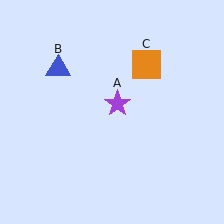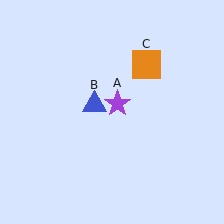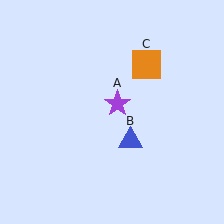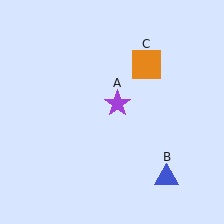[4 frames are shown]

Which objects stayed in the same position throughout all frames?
Purple star (object A) and orange square (object C) remained stationary.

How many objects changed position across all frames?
1 object changed position: blue triangle (object B).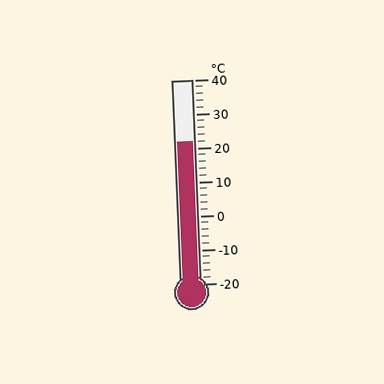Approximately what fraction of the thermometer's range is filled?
The thermometer is filled to approximately 70% of its range.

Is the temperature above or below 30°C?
The temperature is below 30°C.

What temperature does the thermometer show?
The thermometer shows approximately 22°C.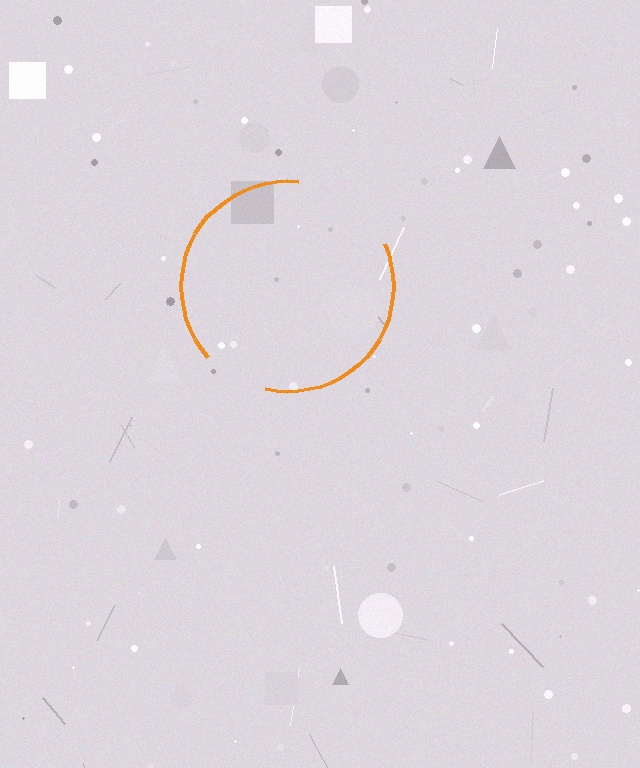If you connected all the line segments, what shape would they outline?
They would outline a circle.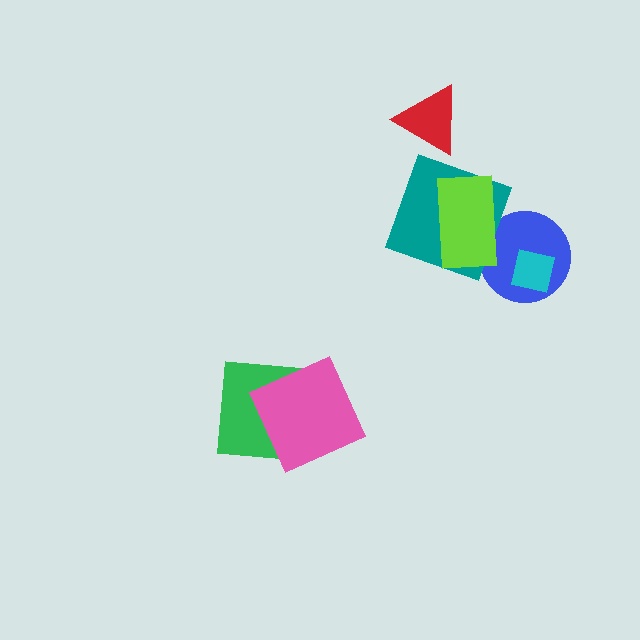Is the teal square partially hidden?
Yes, it is partially covered by another shape.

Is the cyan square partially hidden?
No, no other shape covers it.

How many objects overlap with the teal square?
1 object overlaps with the teal square.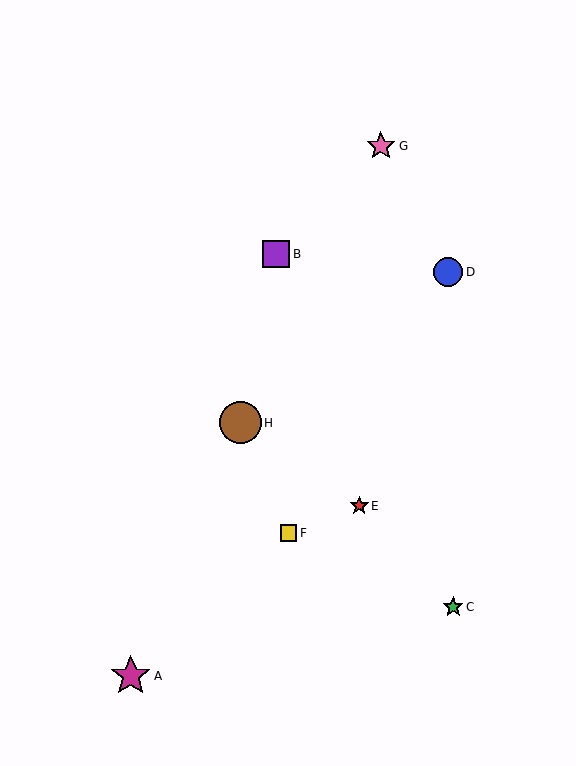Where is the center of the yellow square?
The center of the yellow square is at (289, 533).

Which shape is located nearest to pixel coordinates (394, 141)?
The pink star (labeled G) at (381, 146) is nearest to that location.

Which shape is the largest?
The brown circle (labeled H) is the largest.